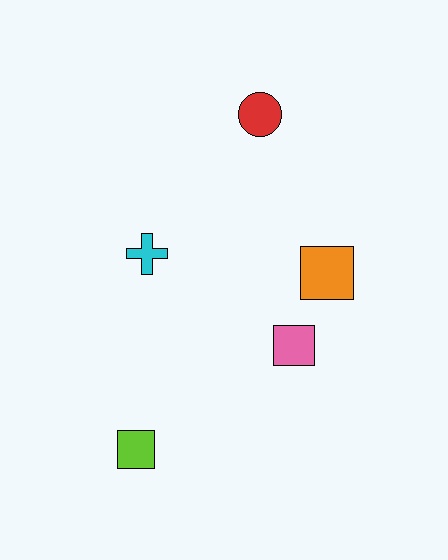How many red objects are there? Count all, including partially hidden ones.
There is 1 red object.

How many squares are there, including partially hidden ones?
There are 3 squares.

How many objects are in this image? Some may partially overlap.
There are 5 objects.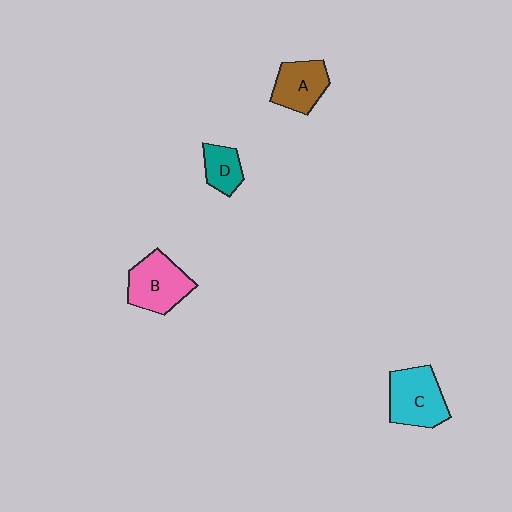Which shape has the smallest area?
Shape D (teal).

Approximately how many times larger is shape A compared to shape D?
Approximately 1.4 times.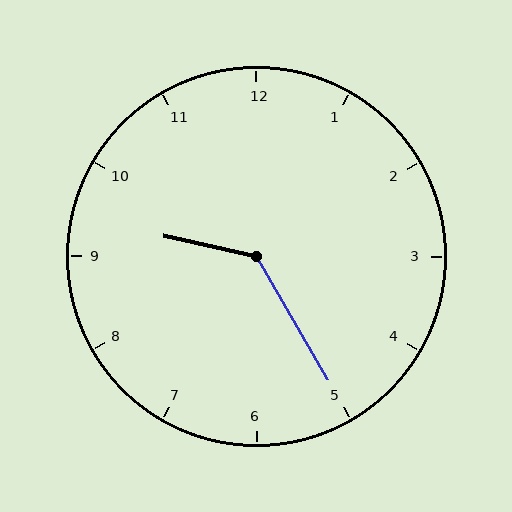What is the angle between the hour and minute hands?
Approximately 132 degrees.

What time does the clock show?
9:25.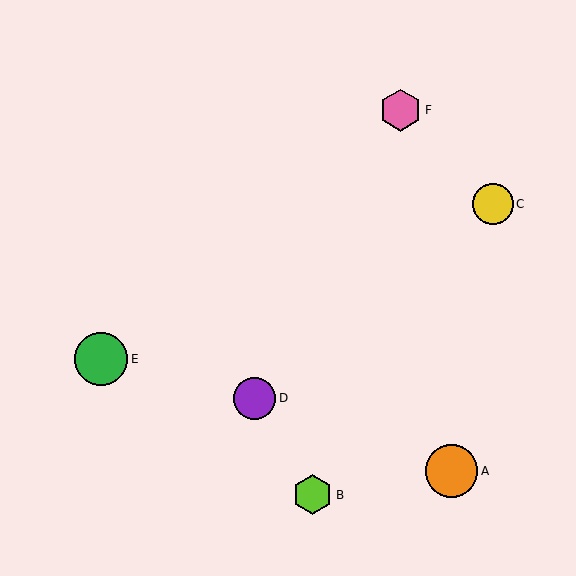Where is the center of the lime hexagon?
The center of the lime hexagon is at (312, 495).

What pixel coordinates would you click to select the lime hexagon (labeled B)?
Click at (312, 495) to select the lime hexagon B.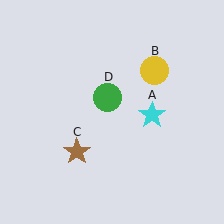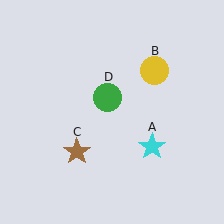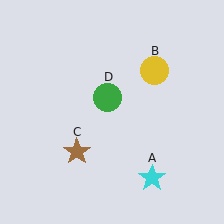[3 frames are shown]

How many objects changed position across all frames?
1 object changed position: cyan star (object A).